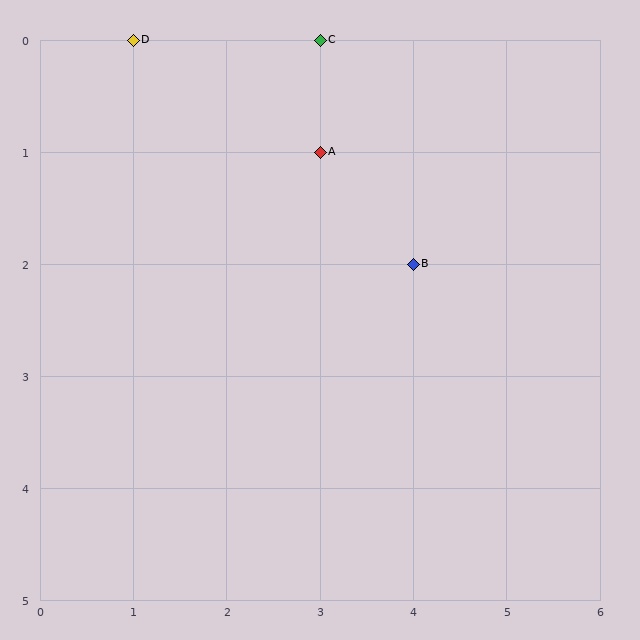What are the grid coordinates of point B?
Point B is at grid coordinates (4, 2).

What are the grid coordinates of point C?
Point C is at grid coordinates (3, 0).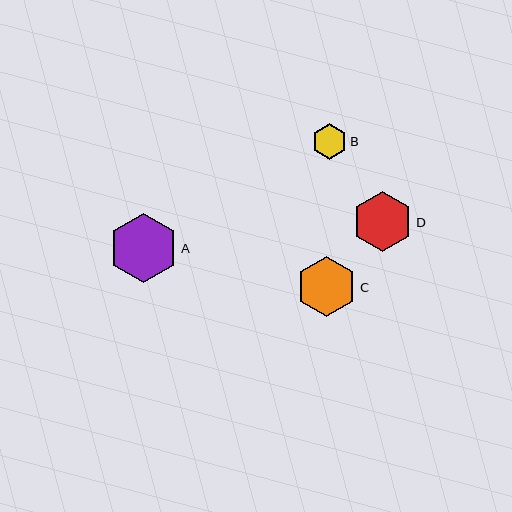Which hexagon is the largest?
Hexagon A is the largest with a size of approximately 69 pixels.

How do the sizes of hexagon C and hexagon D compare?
Hexagon C and hexagon D are approximately the same size.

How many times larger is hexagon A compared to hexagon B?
Hexagon A is approximately 2.0 times the size of hexagon B.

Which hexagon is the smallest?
Hexagon B is the smallest with a size of approximately 35 pixels.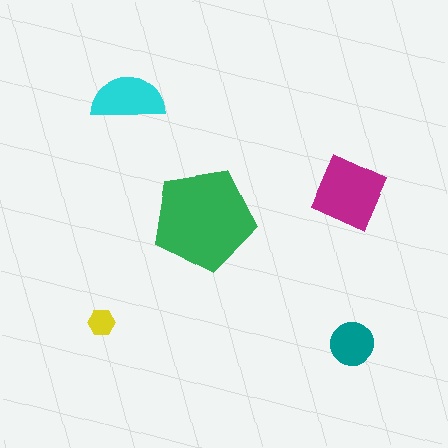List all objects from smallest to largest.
The yellow hexagon, the teal circle, the cyan semicircle, the magenta diamond, the green pentagon.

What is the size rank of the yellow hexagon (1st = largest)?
5th.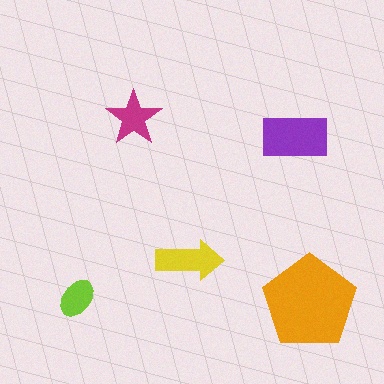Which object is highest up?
The magenta star is topmost.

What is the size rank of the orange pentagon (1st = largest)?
1st.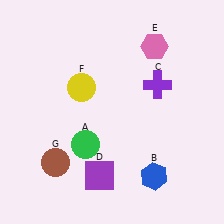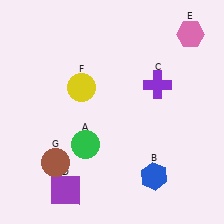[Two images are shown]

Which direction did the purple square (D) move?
The purple square (D) moved left.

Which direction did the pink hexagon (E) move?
The pink hexagon (E) moved right.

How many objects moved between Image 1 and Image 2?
2 objects moved between the two images.